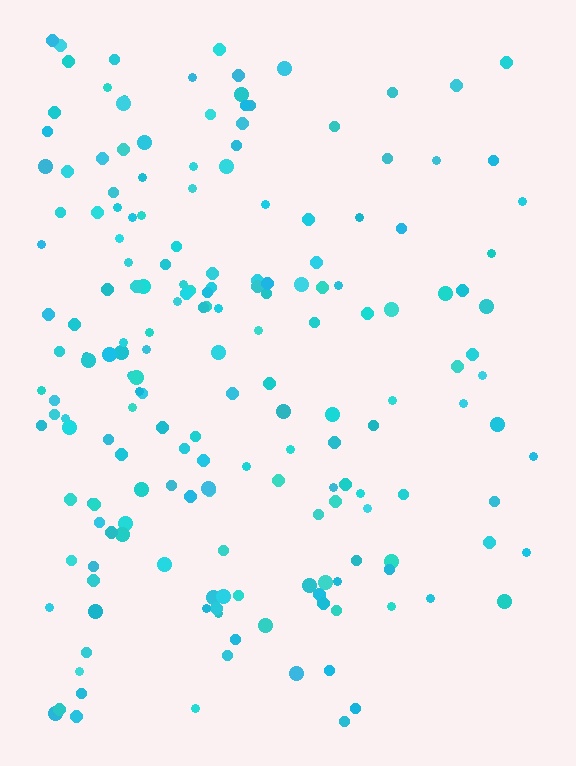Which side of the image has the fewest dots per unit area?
The right.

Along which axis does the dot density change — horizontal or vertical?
Horizontal.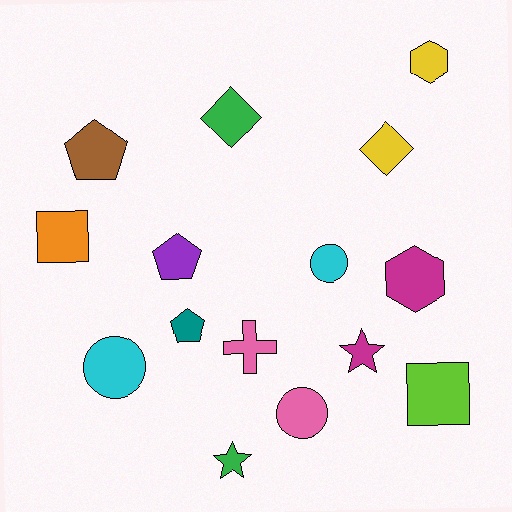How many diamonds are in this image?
There are 2 diamonds.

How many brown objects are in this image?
There is 1 brown object.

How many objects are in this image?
There are 15 objects.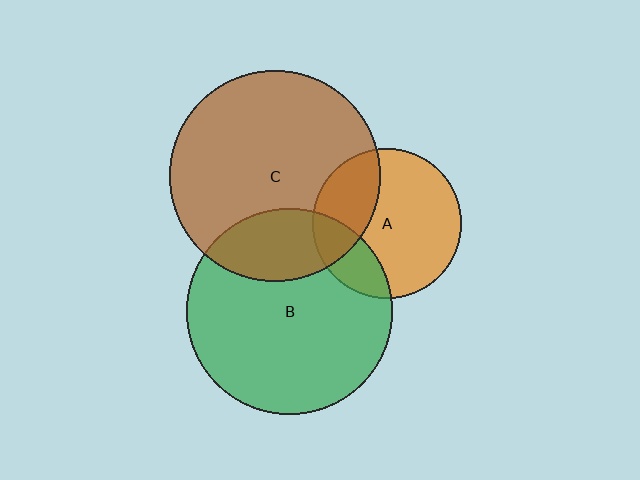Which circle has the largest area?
Circle C (brown).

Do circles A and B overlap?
Yes.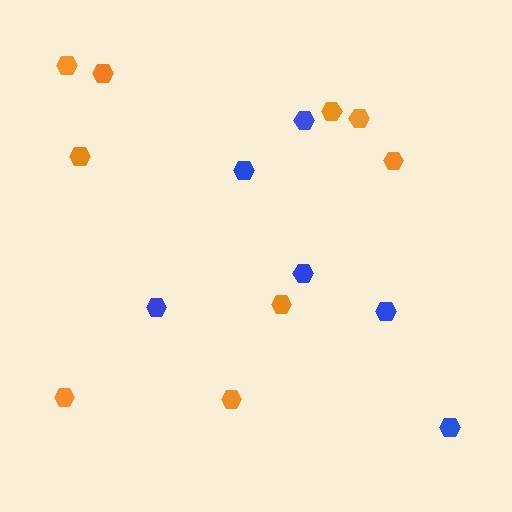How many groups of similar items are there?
There are 2 groups: one group of blue hexagons (6) and one group of orange hexagons (9).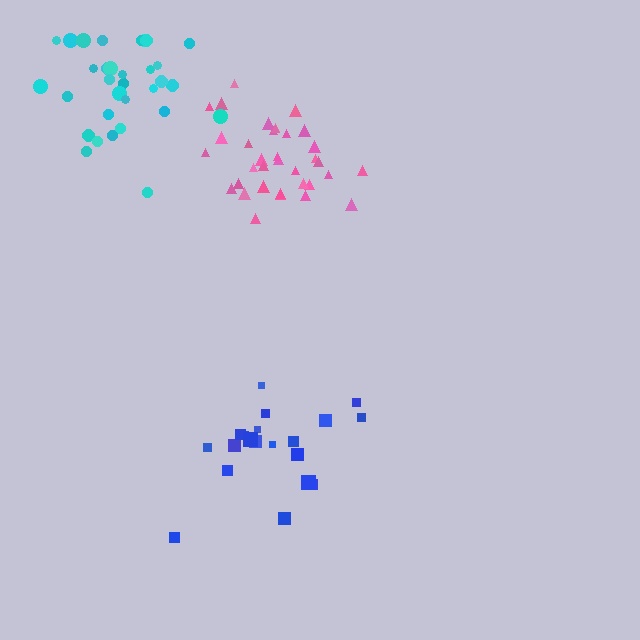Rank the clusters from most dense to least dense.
pink, cyan, blue.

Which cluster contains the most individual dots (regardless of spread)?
Pink (35).